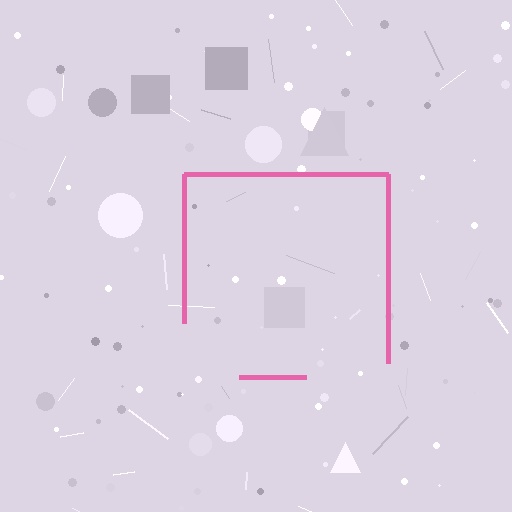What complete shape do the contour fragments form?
The contour fragments form a square.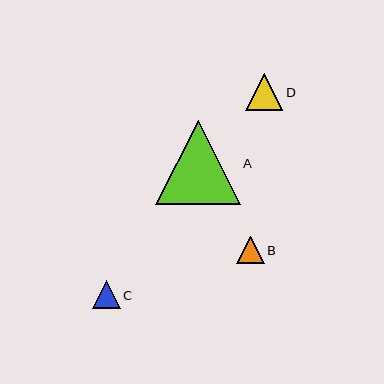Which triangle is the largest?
Triangle A is the largest with a size of approximately 84 pixels.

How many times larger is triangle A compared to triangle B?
Triangle A is approximately 3.1 times the size of triangle B.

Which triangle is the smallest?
Triangle B is the smallest with a size of approximately 27 pixels.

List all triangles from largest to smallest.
From largest to smallest: A, D, C, B.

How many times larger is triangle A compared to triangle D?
Triangle A is approximately 2.3 times the size of triangle D.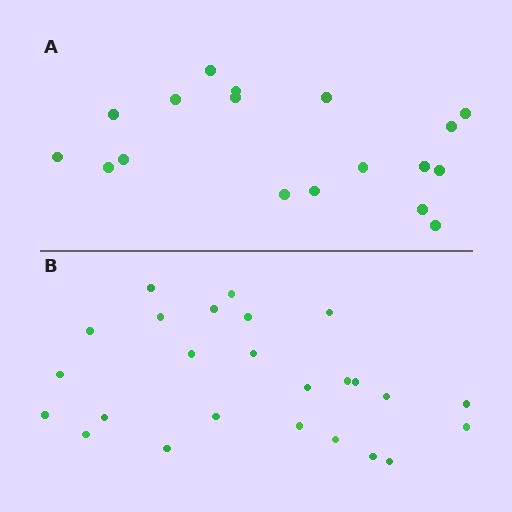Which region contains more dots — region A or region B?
Region B (the bottom region) has more dots.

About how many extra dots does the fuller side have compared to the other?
Region B has roughly 8 or so more dots than region A.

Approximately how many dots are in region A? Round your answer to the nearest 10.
About 20 dots. (The exact count is 18, which rounds to 20.)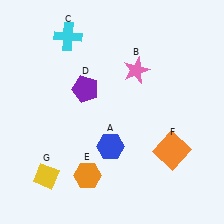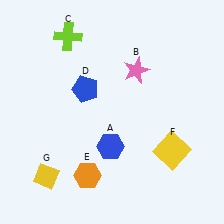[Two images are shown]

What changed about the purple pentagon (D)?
In Image 1, D is purple. In Image 2, it changed to blue.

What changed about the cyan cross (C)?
In Image 1, C is cyan. In Image 2, it changed to lime.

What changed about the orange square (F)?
In Image 1, F is orange. In Image 2, it changed to yellow.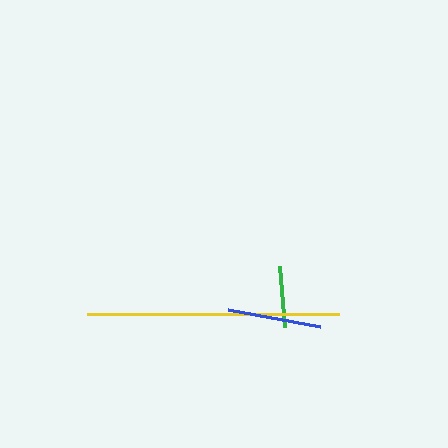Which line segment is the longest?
The yellow line is the longest at approximately 252 pixels.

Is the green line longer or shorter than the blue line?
The blue line is longer than the green line.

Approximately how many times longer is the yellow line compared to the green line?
The yellow line is approximately 4.1 times the length of the green line.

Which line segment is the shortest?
The green line is the shortest at approximately 61 pixels.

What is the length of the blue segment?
The blue segment is approximately 94 pixels long.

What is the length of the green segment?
The green segment is approximately 61 pixels long.